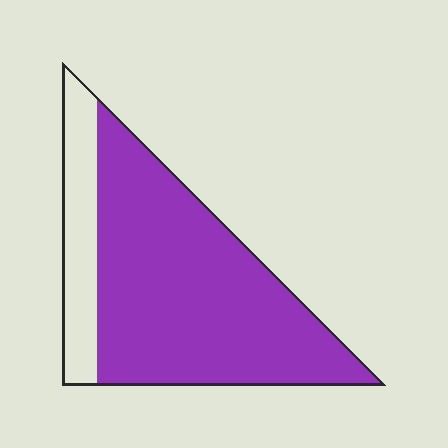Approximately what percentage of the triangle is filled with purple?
Approximately 80%.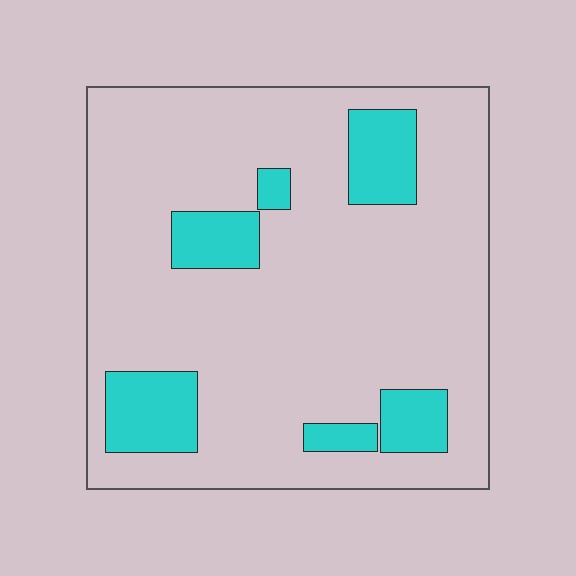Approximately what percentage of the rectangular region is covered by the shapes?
Approximately 15%.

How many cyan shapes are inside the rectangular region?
6.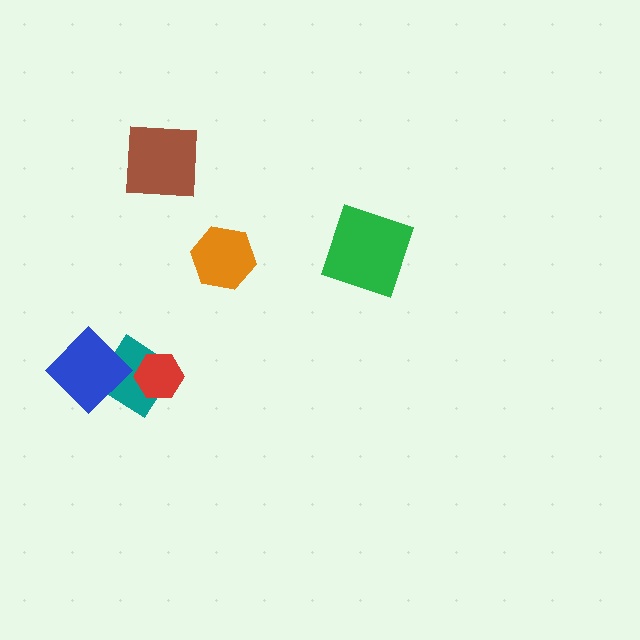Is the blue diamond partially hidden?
No, no other shape covers it.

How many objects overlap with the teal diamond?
2 objects overlap with the teal diamond.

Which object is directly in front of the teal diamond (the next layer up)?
The red hexagon is directly in front of the teal diamond.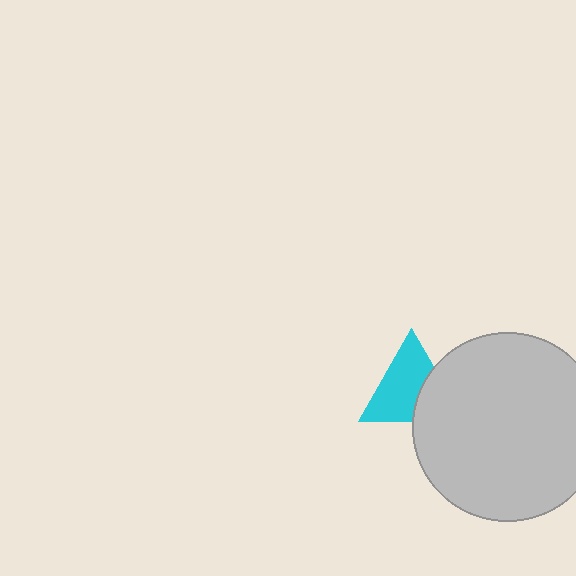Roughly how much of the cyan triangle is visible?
Most of it is visible (roughly 67%).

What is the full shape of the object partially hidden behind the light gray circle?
The partially hidden object is a cyan triangle.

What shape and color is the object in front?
The object in front is a light gray circle.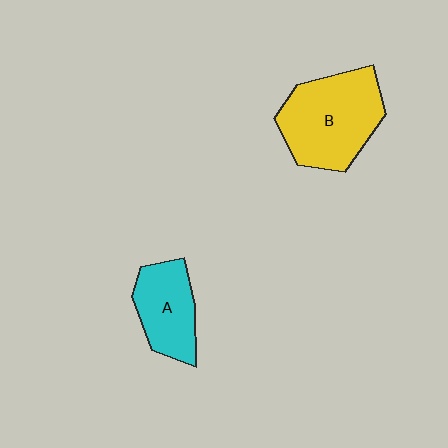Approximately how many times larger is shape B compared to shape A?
Approximately 1.6 times.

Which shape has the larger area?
Shape B (yellow).